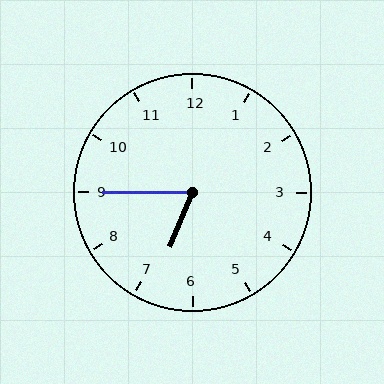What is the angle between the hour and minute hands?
Approximately 68 degrees.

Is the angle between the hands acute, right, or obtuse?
It is acute.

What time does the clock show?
6:45.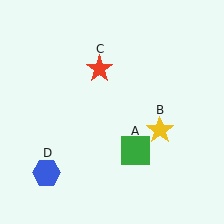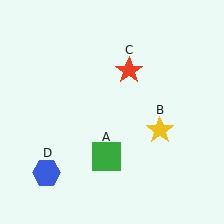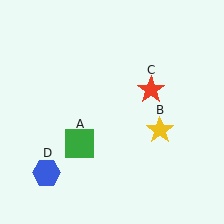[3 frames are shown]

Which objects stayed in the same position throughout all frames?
Yellow star (object B) and blue hexagon (object D) remained stationary.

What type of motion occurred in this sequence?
The green square (object A), red star (object C) rotated clockwise around the center of the scene.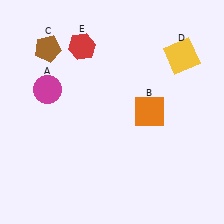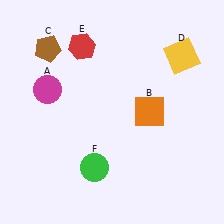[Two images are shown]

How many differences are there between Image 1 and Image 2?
There is 1 difference between the two images.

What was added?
A green circle (F) was added in Image 2.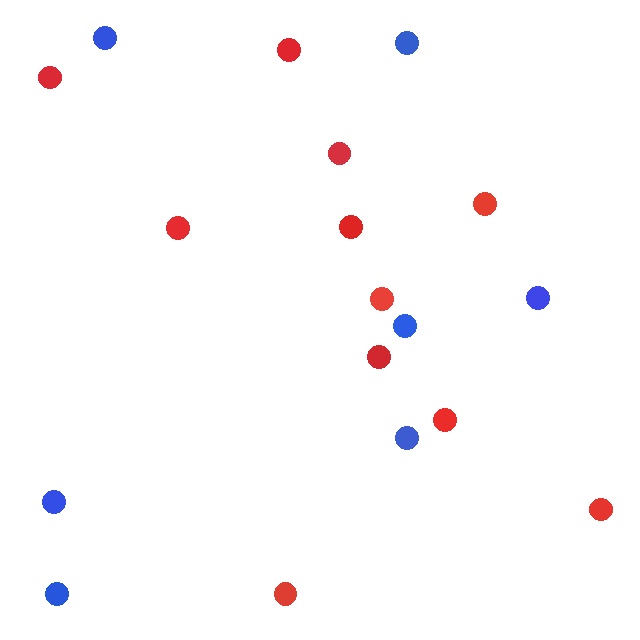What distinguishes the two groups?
There are 2 groups: one group of red circles (11) and one group of blue circles (7).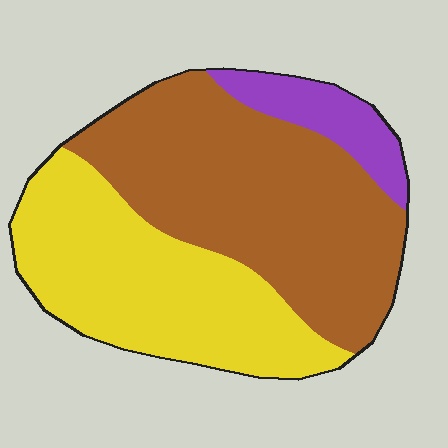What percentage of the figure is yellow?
Yellow takes up between a quarter and a half of the figure.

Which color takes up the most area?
Brown, at roughly 50%.